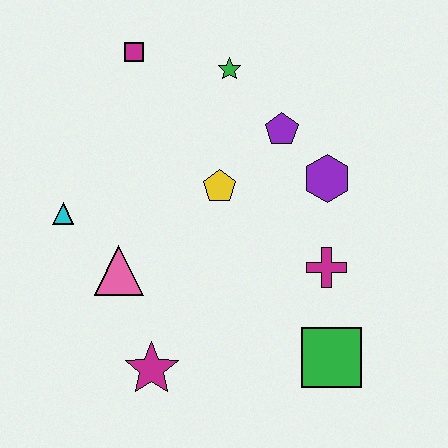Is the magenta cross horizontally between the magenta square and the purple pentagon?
No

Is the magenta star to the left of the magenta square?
No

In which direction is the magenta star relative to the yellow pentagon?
The magenta star is below the yellow pentagon.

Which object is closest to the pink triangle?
The cyan triangle is closest to the pink triangle.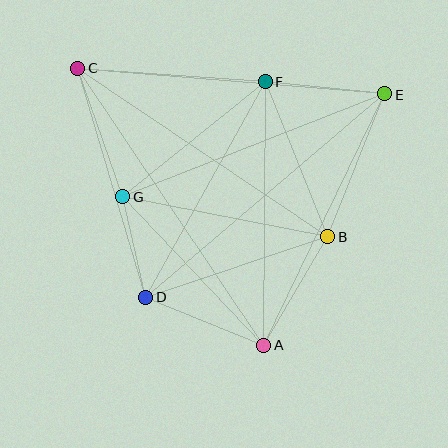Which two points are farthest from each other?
Points A and C are farthest from each other.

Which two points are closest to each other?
Points D and G are closest to each other.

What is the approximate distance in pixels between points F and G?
The distance between F and G is approximately 183 pixels.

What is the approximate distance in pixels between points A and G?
The distance between A and G is approximately 205 pixels.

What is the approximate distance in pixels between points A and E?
The distance between A and E is approximately 279 pixels.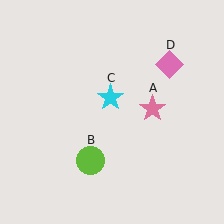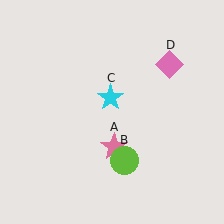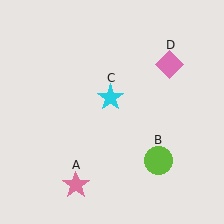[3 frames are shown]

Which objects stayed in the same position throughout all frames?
Cyan star (object C) and pink diamond (object D) remained stationary.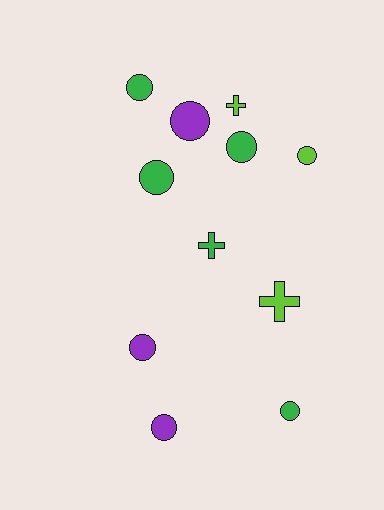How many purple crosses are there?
There are no purple crosses.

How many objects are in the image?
There are 11 objects.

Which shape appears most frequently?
Circle, with 8 objects.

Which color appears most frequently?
Green, with 5 objects.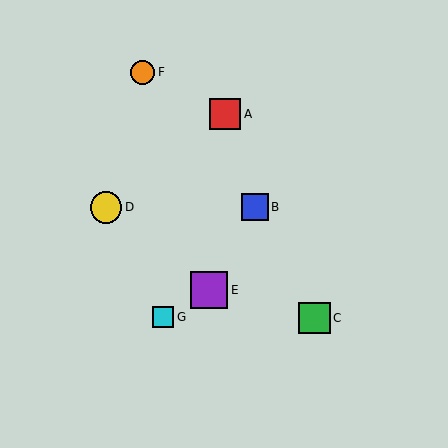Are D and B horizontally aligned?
Yes, both are at y≈207.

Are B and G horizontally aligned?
No, B is at y≈207 and G is at y≈317.